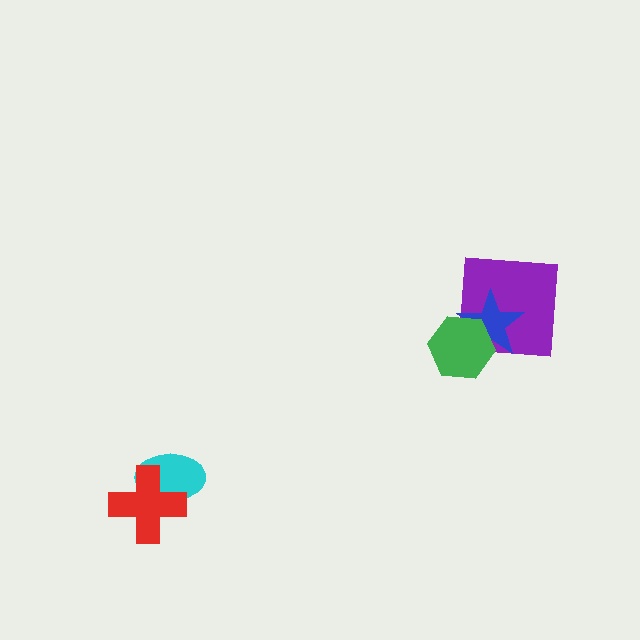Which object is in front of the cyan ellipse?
The red cross is in front of the cyan ellipse.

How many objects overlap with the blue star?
2 objects overlap with the blue star.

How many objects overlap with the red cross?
1 object overlaps with the red cross.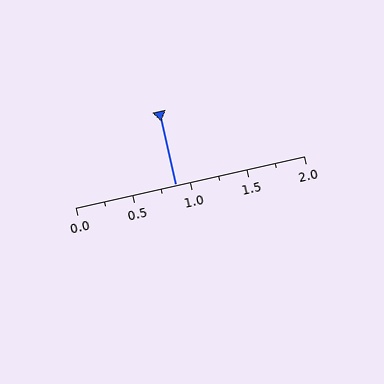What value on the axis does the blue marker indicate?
The marker indicates approximately 0.88.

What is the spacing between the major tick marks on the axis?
The major ticks are spaced 0.5 apart.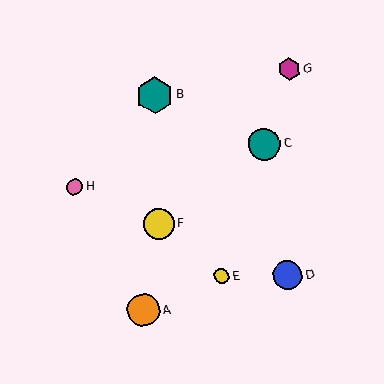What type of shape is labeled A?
Shape A is an orange circle.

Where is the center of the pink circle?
The center of the pink circle is at (74, 187).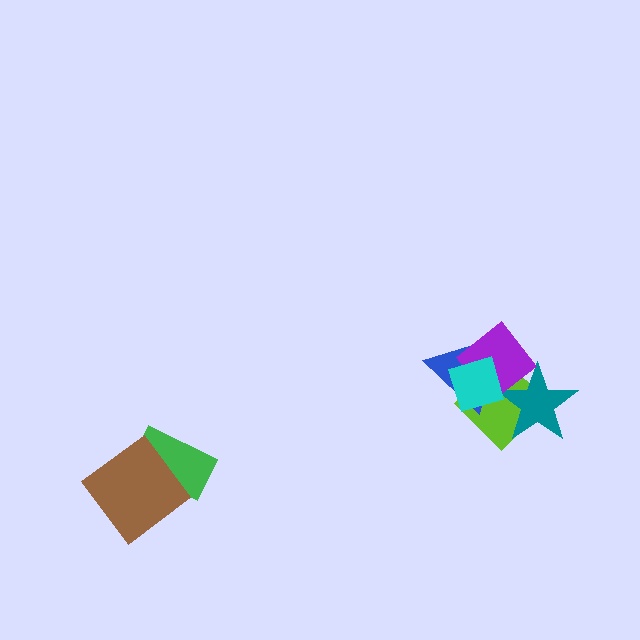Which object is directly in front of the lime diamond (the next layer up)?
The blue triangle is directly in front of the lime diamond.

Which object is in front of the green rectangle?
The brown diamond is in front of the green rectangle.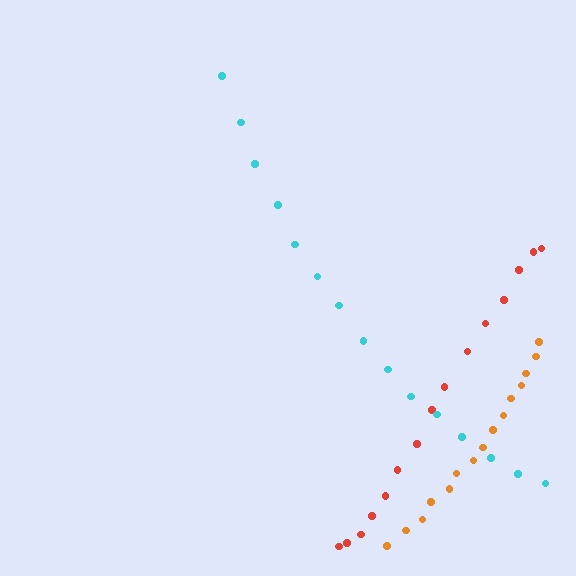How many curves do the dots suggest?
There are 3 distinct paths.